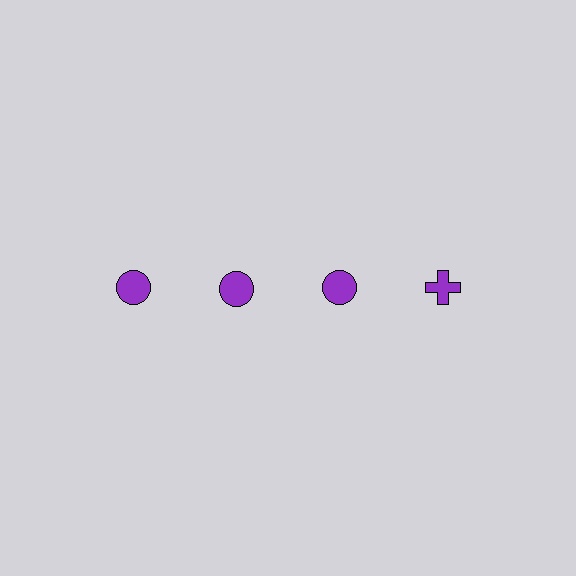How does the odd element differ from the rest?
It has a different shape: cross instead of circle.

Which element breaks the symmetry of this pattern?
The purple cross in the top row, second from right column breaks the symmetry. All other shapes are purple circles.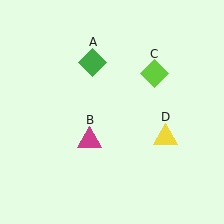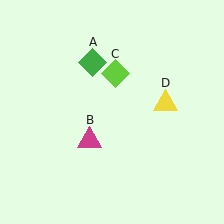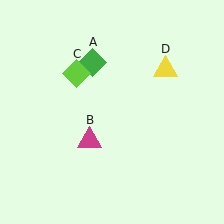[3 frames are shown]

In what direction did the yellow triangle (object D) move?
The yellow triangle (object D) moved up.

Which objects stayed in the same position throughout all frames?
Green diamond (object A) and magenta triangle (object B) remained stationary.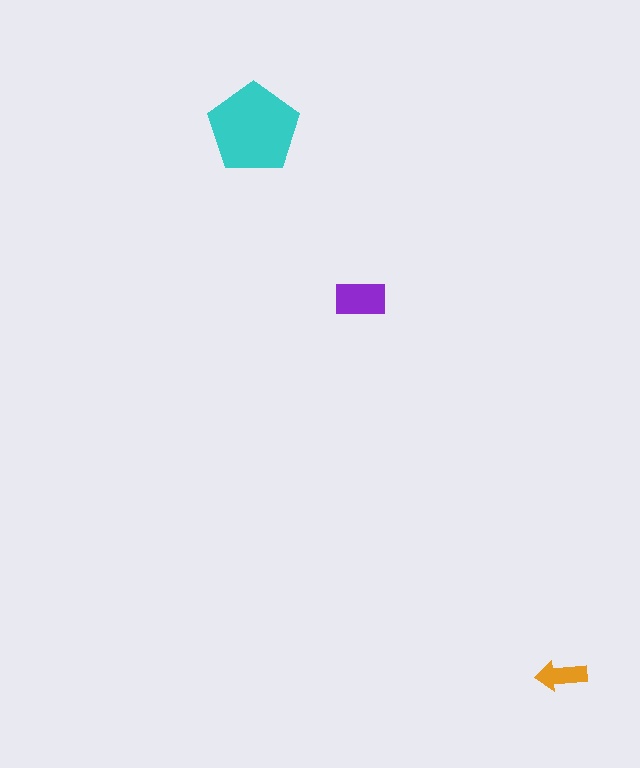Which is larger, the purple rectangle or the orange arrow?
The purple rectangle.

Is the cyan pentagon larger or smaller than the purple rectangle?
Larger.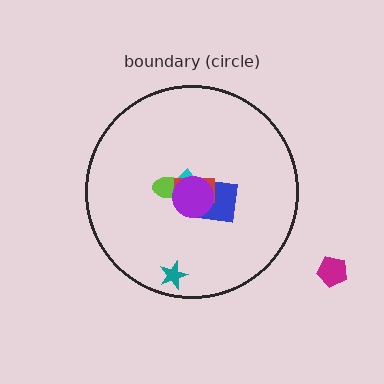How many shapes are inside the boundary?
6 inside, 1 outside.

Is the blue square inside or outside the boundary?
Inside.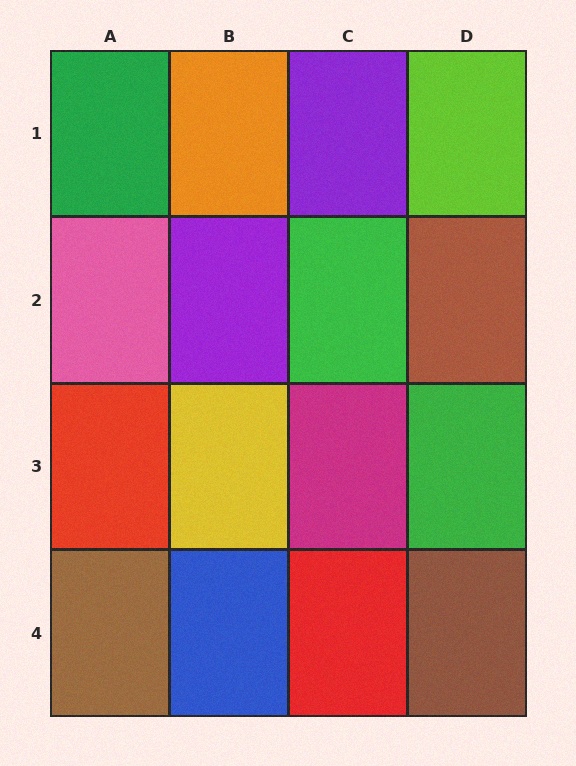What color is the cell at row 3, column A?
Red.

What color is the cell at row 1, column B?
Orange.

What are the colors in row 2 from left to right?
Pink, purple, green, brown.